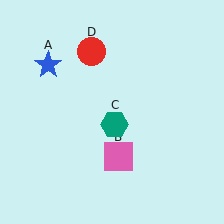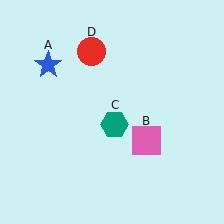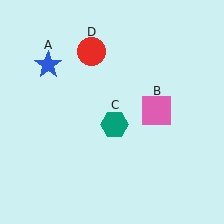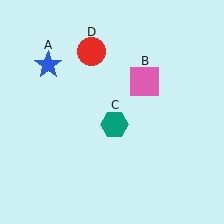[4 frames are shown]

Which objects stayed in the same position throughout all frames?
Blue star (object A) and teal hexagon (object C) and red circle (object D) remained stationary.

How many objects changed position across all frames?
1 object changed position: pink square (object B).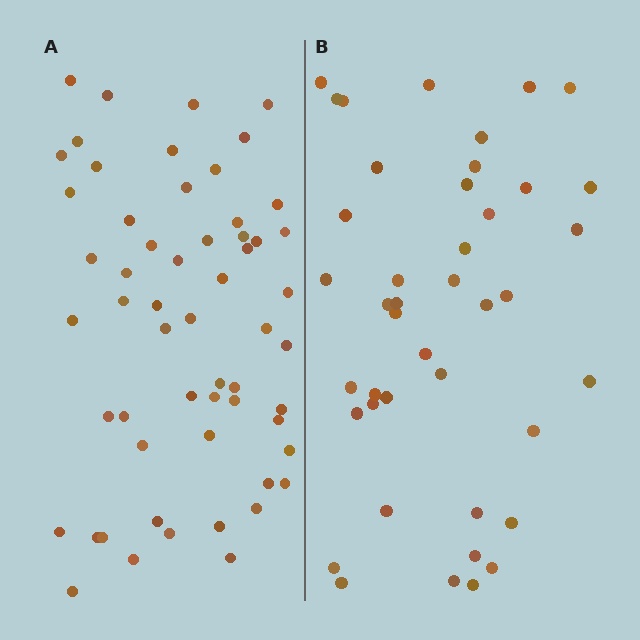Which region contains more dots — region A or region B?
Region A (the left region) has more dots.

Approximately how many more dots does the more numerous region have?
Region A has approximately 15 more dots than region B.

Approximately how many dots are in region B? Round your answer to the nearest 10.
About 40 dots. (The exact count is 42, which rounds to 40.)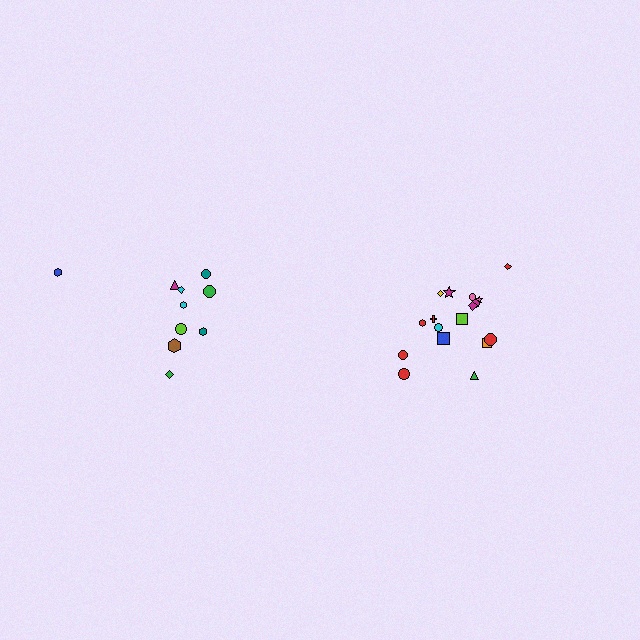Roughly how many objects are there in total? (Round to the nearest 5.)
Roughly 30 objects in total.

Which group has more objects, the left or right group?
The right group.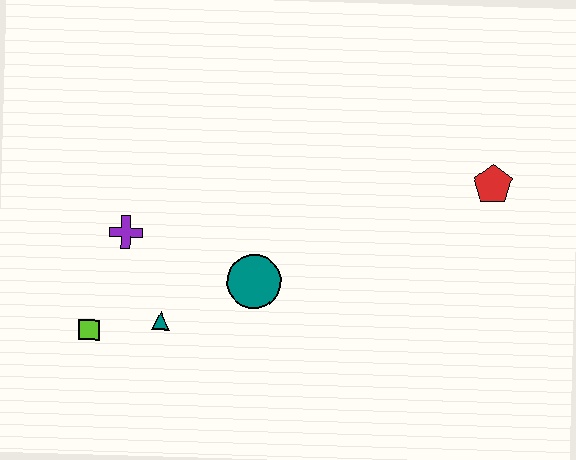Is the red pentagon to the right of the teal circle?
Yes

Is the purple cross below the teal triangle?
No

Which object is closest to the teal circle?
The teal triangle is closest to the teal circle.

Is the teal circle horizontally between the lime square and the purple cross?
No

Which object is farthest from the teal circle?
The red pentagon is farthest from the teal circle.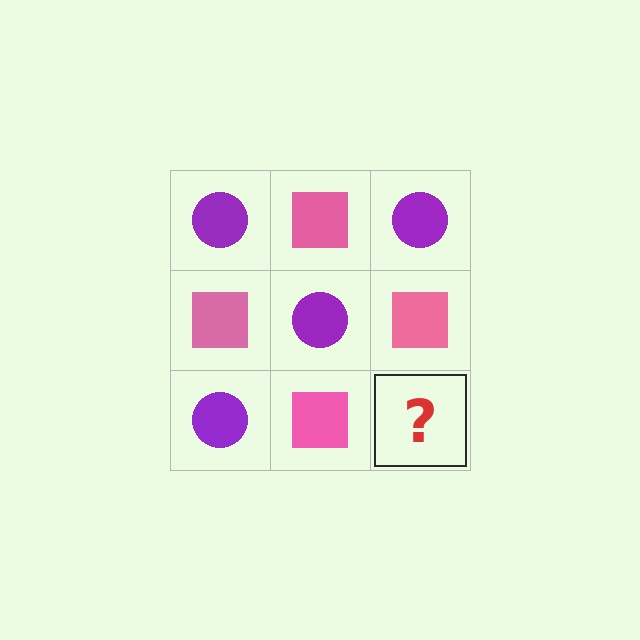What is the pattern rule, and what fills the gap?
The rule is that it alternates purple circle and pink square in a checkerboard pattern. The gap should be filled with a purple circle.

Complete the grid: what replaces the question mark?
The question mark should be replaced with a purple circle.